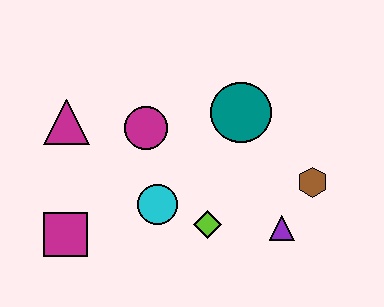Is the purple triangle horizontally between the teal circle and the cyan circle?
No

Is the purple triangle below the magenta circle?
Yes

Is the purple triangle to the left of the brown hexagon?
Yes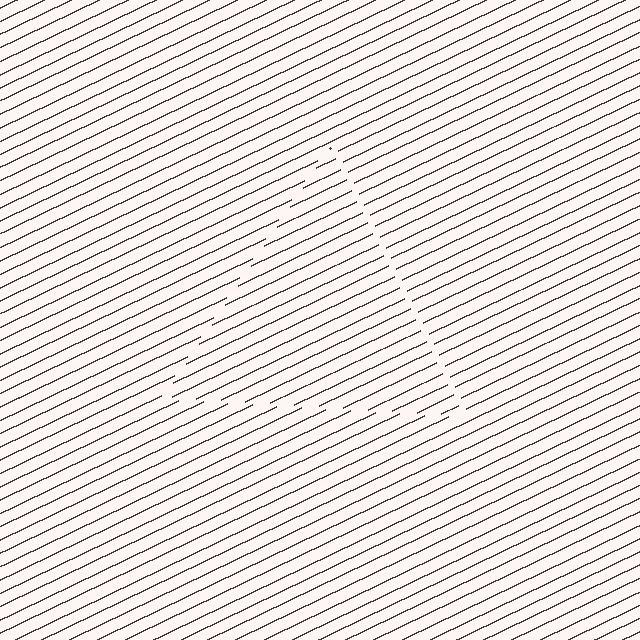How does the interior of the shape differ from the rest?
The interior of the shape contains the same grating, shifted by half a period — the contour is defined by the phase discontinuity where line-ends from the inner and outer gratings abut.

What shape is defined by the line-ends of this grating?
An illusory triangle. The interior of the shape contains the same grating, shifted by half a period — the contour is defined by the phase discontinuity where line-ends from the inner and outer gratings abut.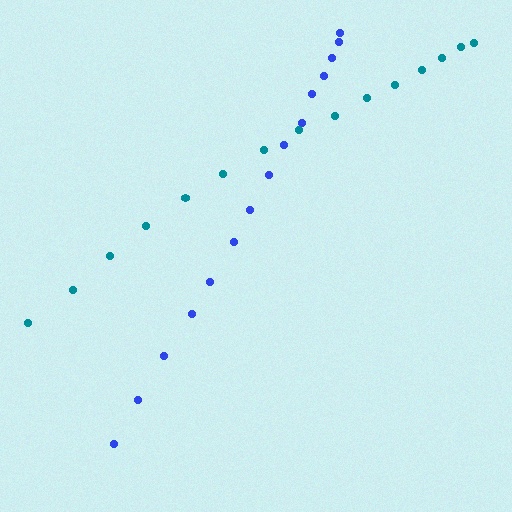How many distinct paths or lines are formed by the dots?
There are 2 distinct paths.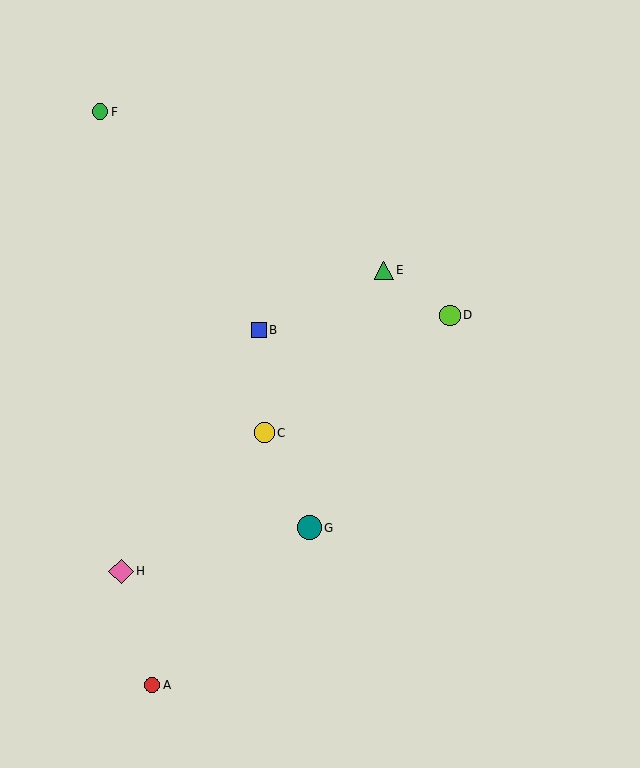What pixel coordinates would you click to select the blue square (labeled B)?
Click at (259, 330) to select the blue square B.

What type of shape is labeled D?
Shape D is a lime circle.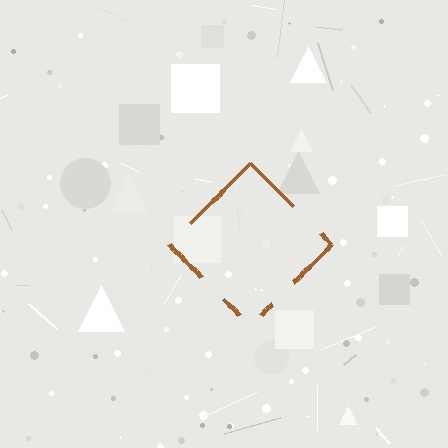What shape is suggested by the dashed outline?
The dashed outline suggests a diamond.